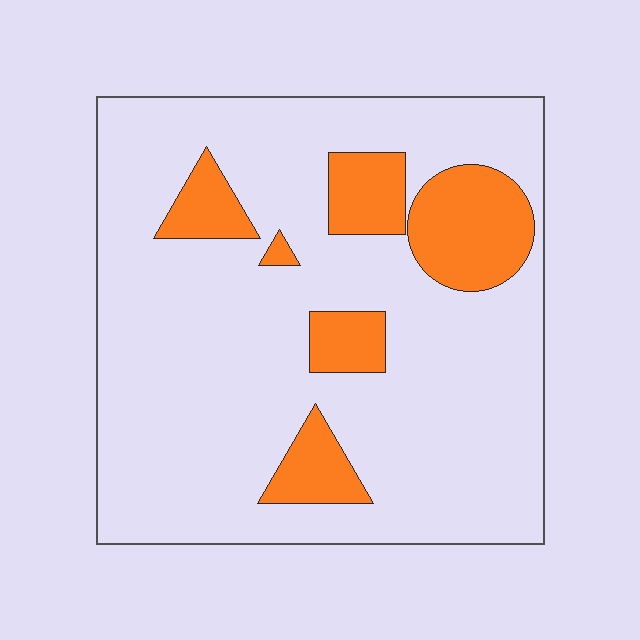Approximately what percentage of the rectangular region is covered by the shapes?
Approximately 20%.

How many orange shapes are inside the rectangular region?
6.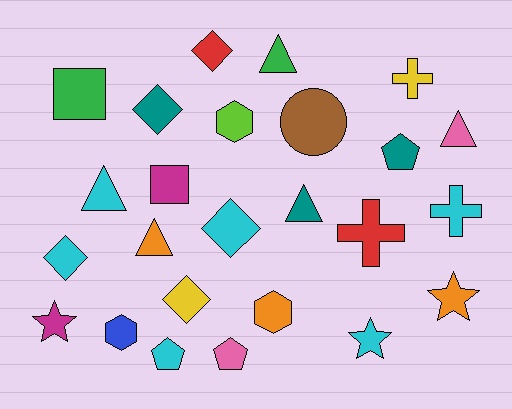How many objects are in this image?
There are 25 objects.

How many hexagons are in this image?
There are 3 hexagons.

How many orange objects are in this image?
There are 3 orange objects.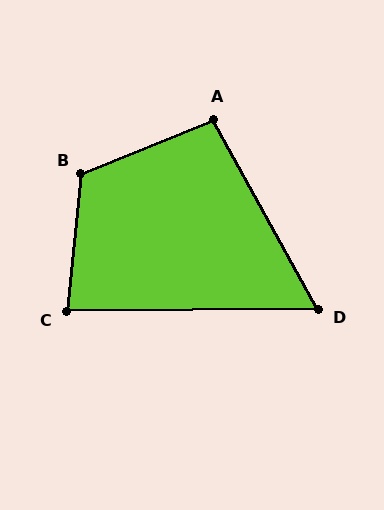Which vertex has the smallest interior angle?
D, at approximately 62 degrees.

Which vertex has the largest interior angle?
B, at approximately 118 degrees.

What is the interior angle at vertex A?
Approximately 96 degrees (obtuse).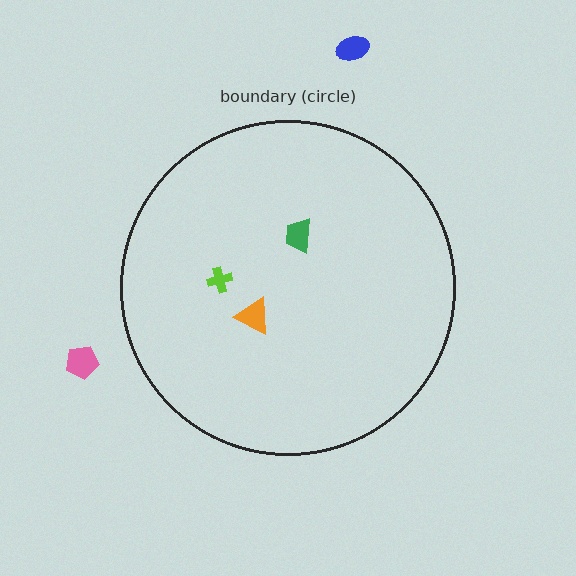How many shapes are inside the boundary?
3 inside, 2 outside.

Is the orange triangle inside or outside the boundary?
Inside.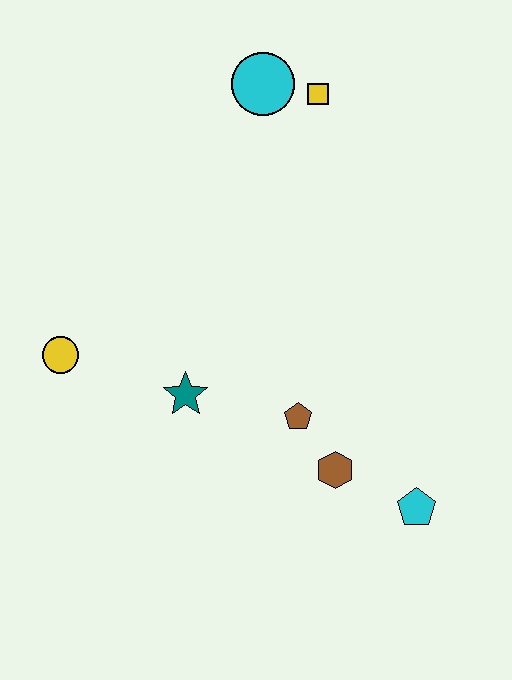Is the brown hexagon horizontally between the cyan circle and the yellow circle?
No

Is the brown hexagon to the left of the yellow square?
No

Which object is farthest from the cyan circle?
The cyan pentagon is farthest from the cyan circle.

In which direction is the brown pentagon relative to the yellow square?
The brown pentagon is below the yellow square.